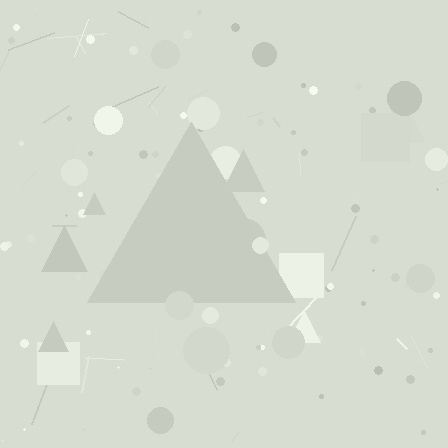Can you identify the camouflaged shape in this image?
The camouflaged shape is a triangle.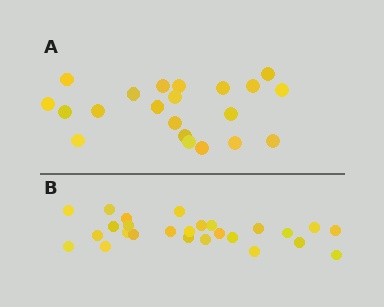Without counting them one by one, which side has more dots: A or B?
Region B (the bottom region) has more dots.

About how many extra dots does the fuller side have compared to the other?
Region B has about 5 more dots than region A.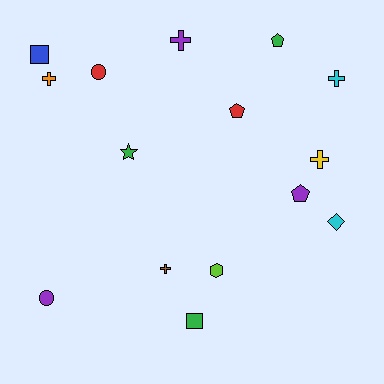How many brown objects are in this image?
There is 1 brown object.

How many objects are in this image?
There are 15 objects.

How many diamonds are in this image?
There is 1 diamond.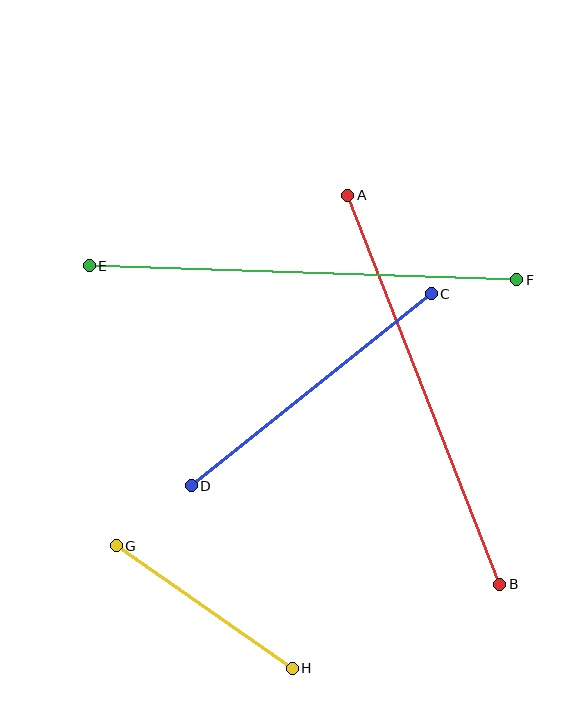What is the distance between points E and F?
The distance is approximately 428 pixels.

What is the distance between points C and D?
The distance is approximately 307 pixels.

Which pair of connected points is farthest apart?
Points E and F are farthest apart.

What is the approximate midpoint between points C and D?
The midpoint is at approximately (311, 390) pixels.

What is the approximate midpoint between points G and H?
The midpoint is at approximately (204, 607) pixels.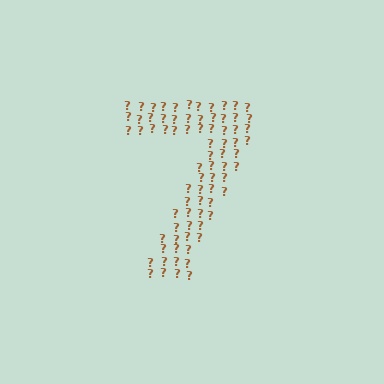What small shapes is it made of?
It is made of small question marks.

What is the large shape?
The large shape is the digit 7.